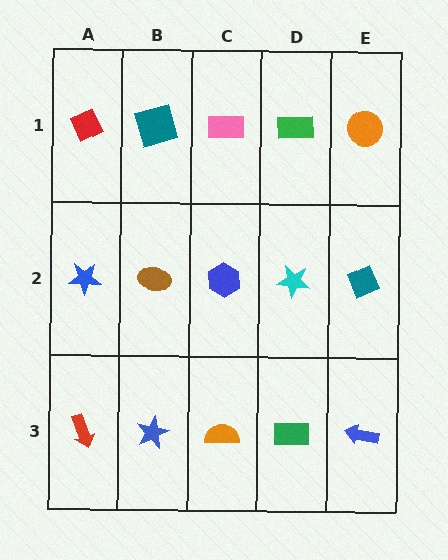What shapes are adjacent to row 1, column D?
A cyan star (row 2, column D), a pink rectangle (row 1, column C), an orange circle (row 1, column E).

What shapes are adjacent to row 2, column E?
An orange circle (row 1, column E), a blue arrow (row 3, column E), a cyan star (row 2, column D).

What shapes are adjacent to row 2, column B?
A teal square (row 1, column B), a blue star (row 3, column B), a blue star (row 2, column A), a blue hexagon (row 2, column C).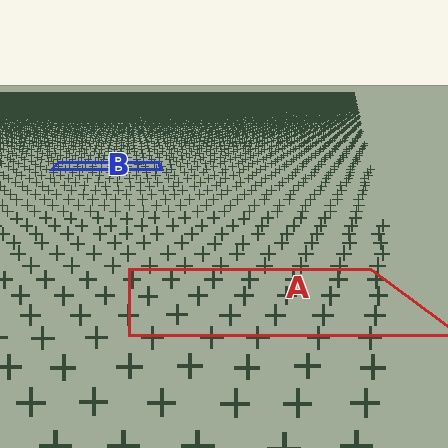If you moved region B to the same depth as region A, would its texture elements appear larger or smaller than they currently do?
They would appear larger. At a closer depth, the same texture elements are projected at a bigger on-screen size.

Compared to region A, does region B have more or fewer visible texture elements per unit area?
Region B has more texture elements per unit area — they are packed more densely because it is farther away.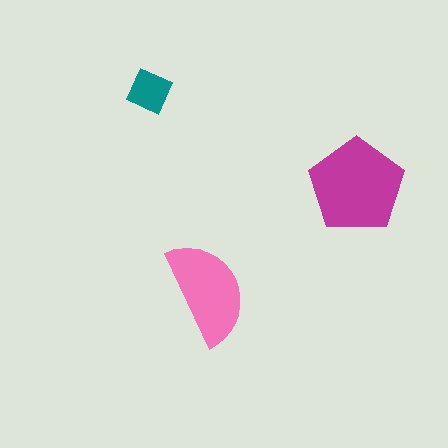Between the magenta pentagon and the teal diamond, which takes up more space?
The magenta pentagon.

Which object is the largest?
The magenta pentagon.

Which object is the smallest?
The teal diamond.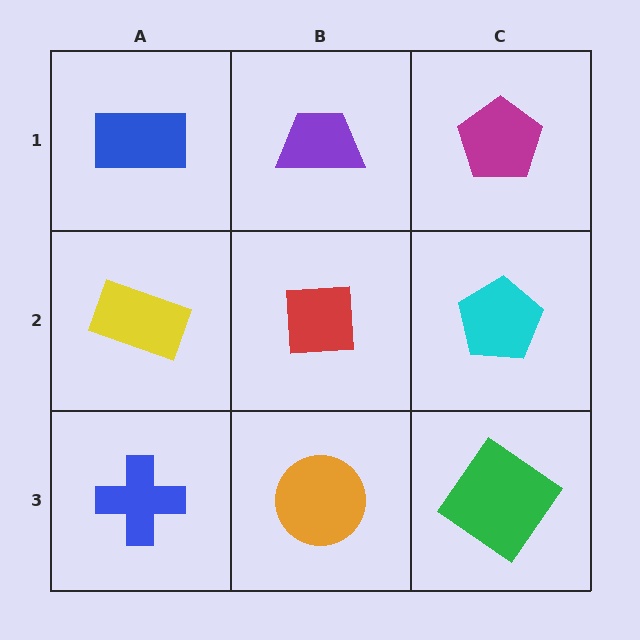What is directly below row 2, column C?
A green diamond.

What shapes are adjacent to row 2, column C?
A magenta pentagon (row 1, column C), a green diamond (row 3, column C), a red square (row 2, column B).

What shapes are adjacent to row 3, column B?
A red square (row 2, column B), a blue cross (row 3, column A), a green diamond (row 3, column C).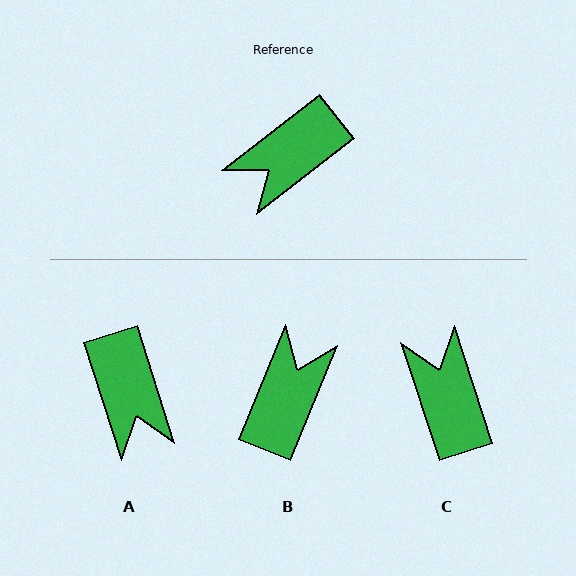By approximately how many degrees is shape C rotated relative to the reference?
Approximately 110 degrees clockwise.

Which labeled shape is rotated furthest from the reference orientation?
B, about 150 degrees away.